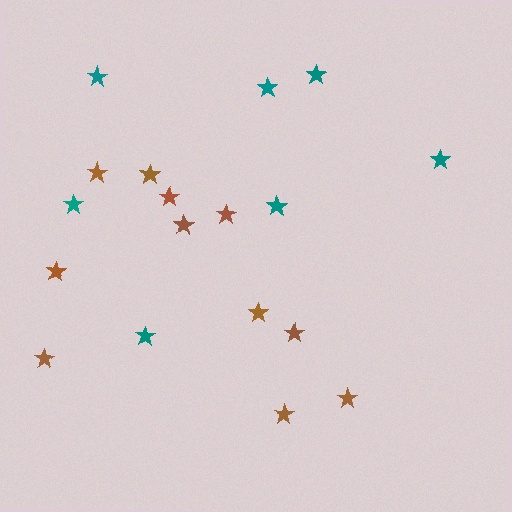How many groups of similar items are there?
There are 2 groups: one group of teal stars (7) and one group of brown stars (11).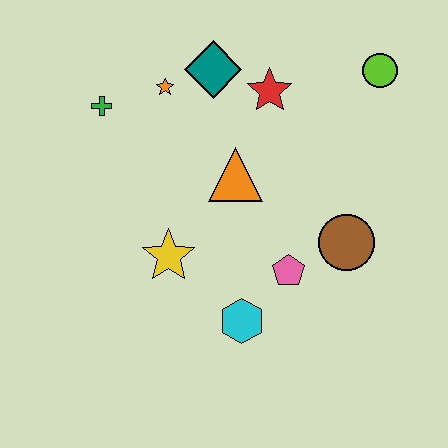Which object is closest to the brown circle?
The pink pentagon is closest to the brown circle.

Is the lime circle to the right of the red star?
Yes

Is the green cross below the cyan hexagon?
No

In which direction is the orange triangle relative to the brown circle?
The orange triangle is to the left of the brown circle.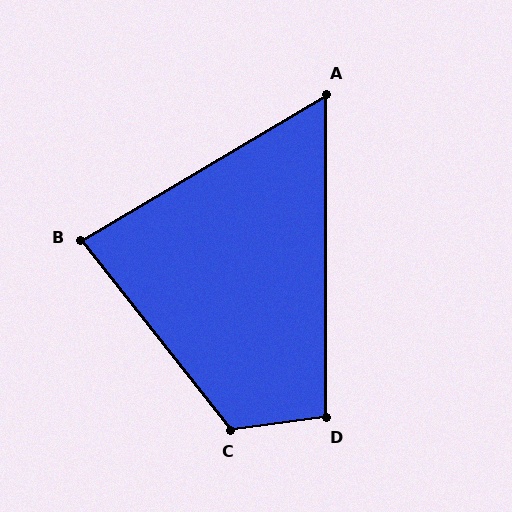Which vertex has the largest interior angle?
C, at approximately 121 degrees.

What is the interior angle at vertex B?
Approximately 82 degrees (acute).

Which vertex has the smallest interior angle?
A, at approximately 59 degrees.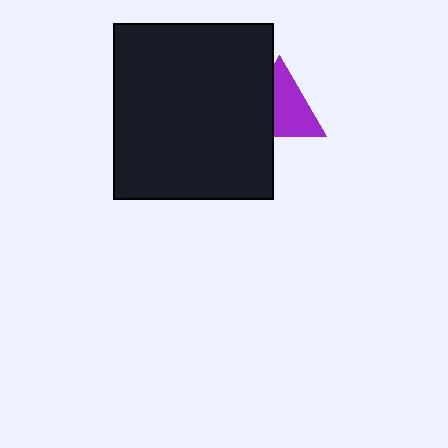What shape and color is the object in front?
The object in front is a black rectangle.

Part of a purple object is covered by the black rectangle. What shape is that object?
It is a triangle.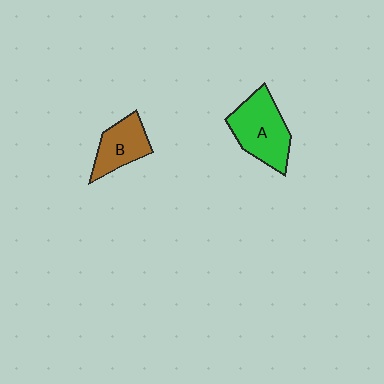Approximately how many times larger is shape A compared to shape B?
Approximately 1.4 times.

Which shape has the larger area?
Shape A (green).